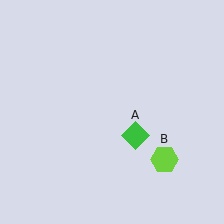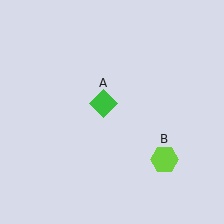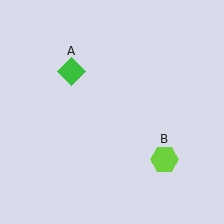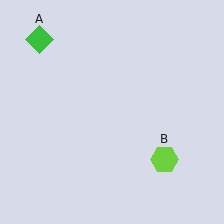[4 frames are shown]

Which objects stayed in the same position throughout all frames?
Lime hexagon (object B) remained stationary.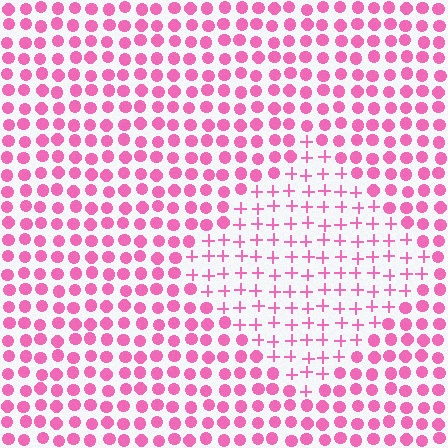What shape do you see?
I see a diamond.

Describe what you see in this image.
The image is filled with small pink elements arranged in a uniform grid. A diamond-shaped region contains plus signs, while the surrounding area contains circles. The boundary is defined purely by the change in element shape.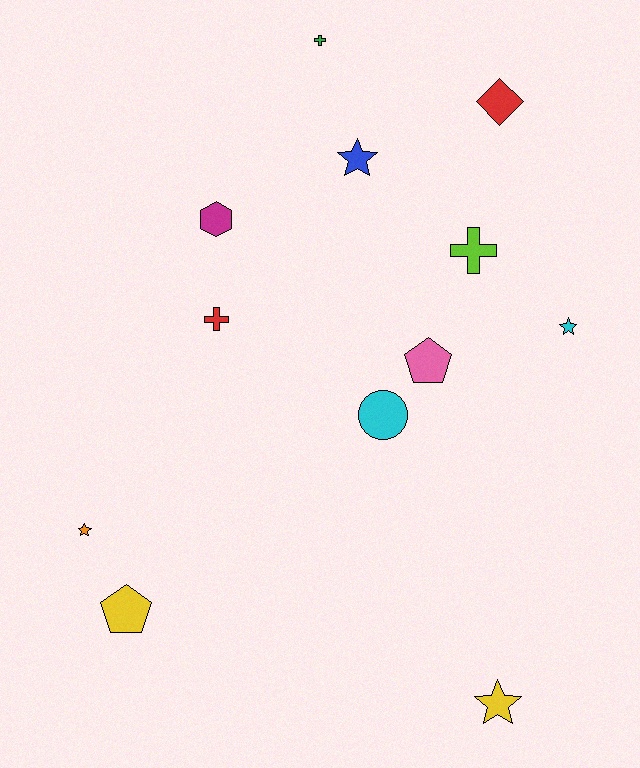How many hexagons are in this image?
There is 1 hexagon.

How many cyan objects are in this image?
There are 2 cyan objects.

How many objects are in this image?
There are 12 objects.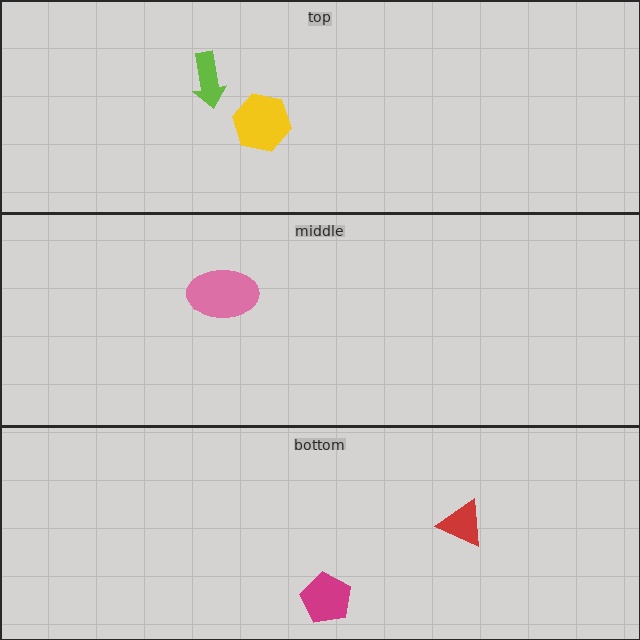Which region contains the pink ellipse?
The middle region.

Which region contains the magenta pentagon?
The bottom region.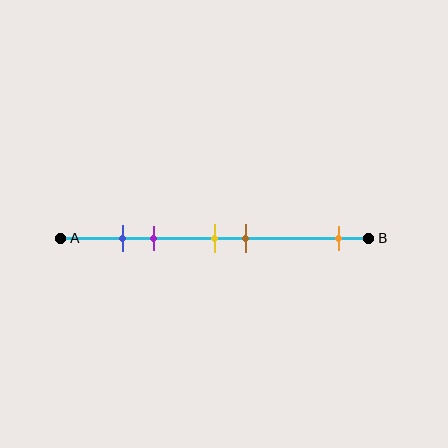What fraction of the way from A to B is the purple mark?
The purple mark is approximately 30% (0.3) of the way from A to B.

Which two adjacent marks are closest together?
The blue and purple marks are the closest adjacent pair.